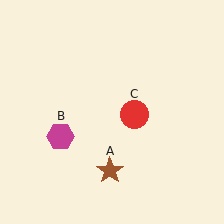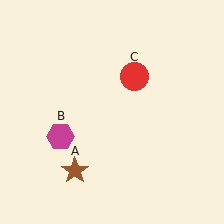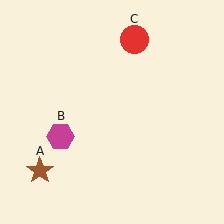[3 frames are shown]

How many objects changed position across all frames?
2 objects changed position: brown star (object A), red circle (object C).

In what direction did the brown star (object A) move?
The brown star (object A) moved left.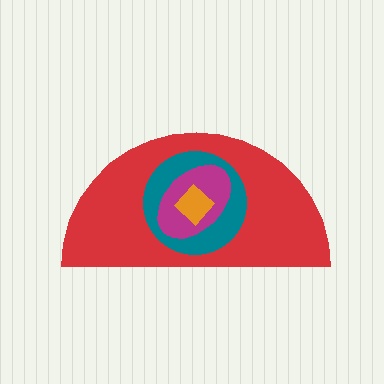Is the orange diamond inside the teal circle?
Yes.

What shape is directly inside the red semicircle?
The teal circle.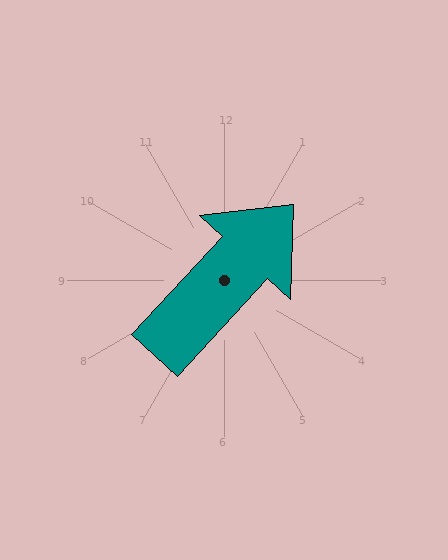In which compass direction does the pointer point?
Northeast.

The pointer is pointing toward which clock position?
Roughly 1 o'clock.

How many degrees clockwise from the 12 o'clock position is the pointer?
Approximately 43 degrees.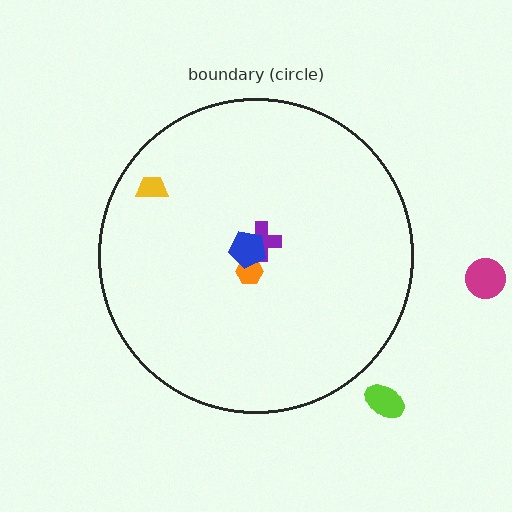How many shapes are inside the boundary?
4 inside, 2 outside.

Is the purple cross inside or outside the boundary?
Inside.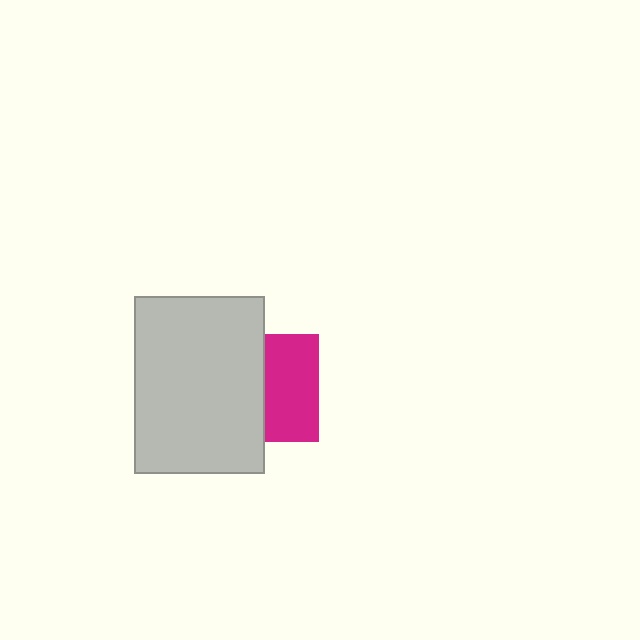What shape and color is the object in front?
The object in front is a light gray rectangle.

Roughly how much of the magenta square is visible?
About half of it is visible (roughly 50%).